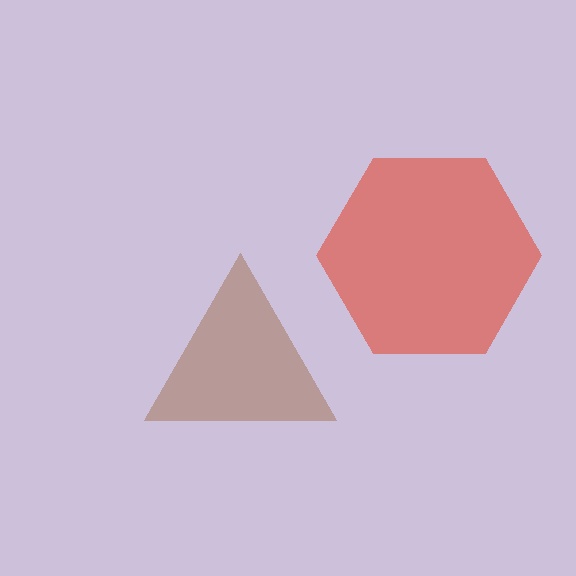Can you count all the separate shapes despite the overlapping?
Yes, there are 2 separate shapes.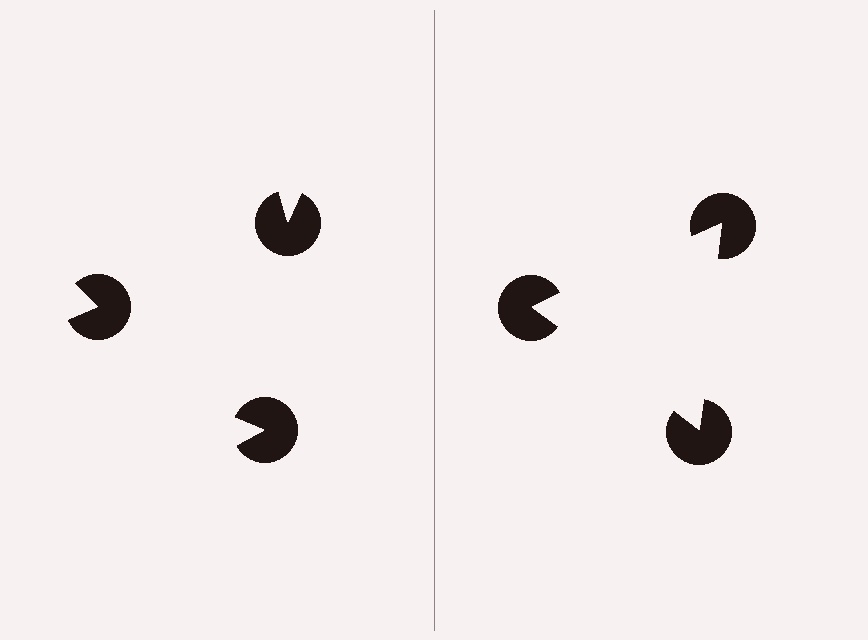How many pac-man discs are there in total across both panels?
6 — 3 on each side.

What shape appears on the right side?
An illusory triangle.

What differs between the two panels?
The pac-man discs are positioned identically on both sides; only the wedge orientations differ. On the right they align to a triangle; on the left they are misaligned.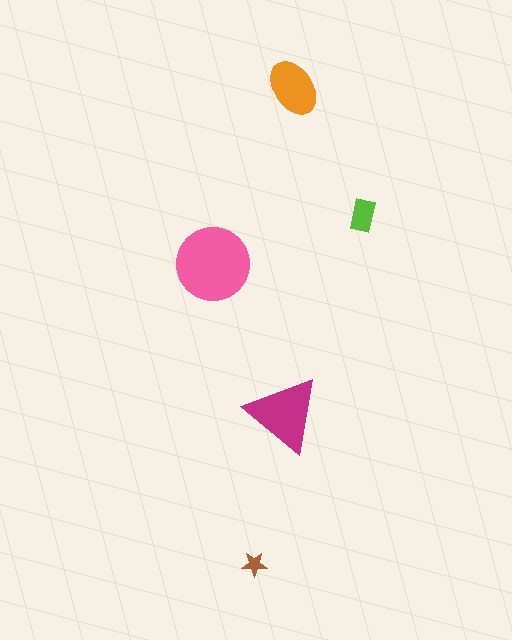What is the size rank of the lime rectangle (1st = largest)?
4th.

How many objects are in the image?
There are 5 objects in the image.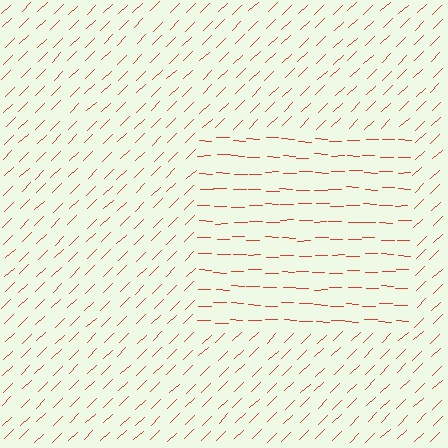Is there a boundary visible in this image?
Yes, there is a texture boundary formed by a change in line orientation.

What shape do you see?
I see a rectangle.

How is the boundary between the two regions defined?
The boundary is defined purely by a change in line orientation (approximately 45 degrees difference). All lines are the same color and thickness.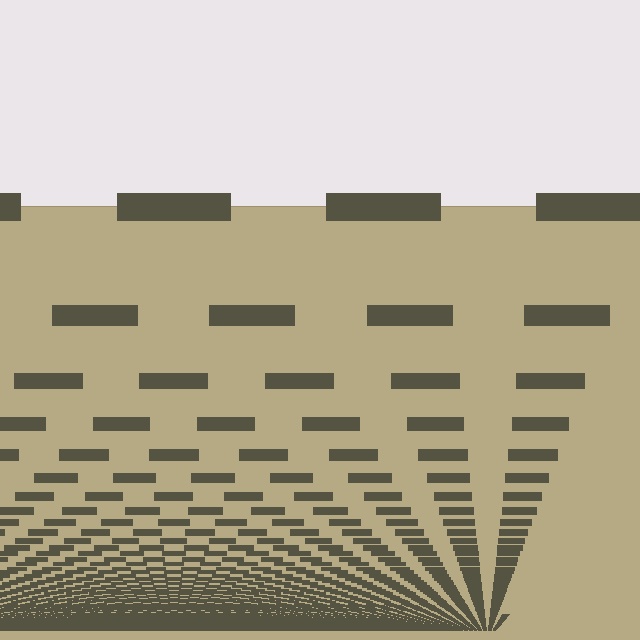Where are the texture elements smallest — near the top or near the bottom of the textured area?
Near the bottom.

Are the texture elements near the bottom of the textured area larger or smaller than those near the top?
Smaller. The gradient is inverted — elements near the bottom are smaller and denser.